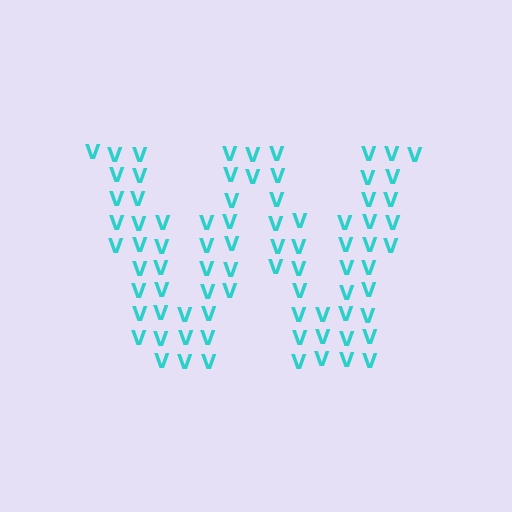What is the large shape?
The large shape is the letter W.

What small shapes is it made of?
It is made of small letter V's.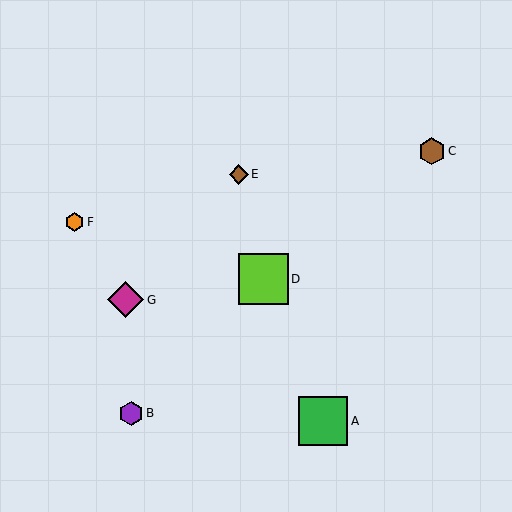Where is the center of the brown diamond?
The center of the brown diamond is at (239, 174).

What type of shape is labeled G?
Shape G is a magenta diamond.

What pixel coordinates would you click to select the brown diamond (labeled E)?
Click at (239, 174) to select the brown diamond E.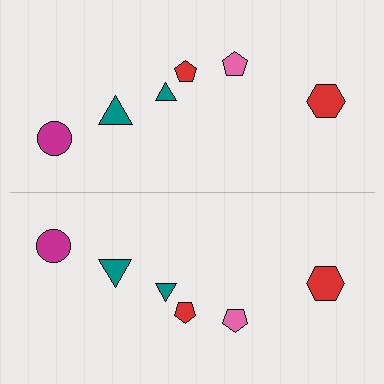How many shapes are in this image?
There are 12 shapes in this image.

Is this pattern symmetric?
Yes, this pattern has bilateral (reflection) symmetry.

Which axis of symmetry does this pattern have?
The pattern has a horizontal axis of symmetry running through the center of the image.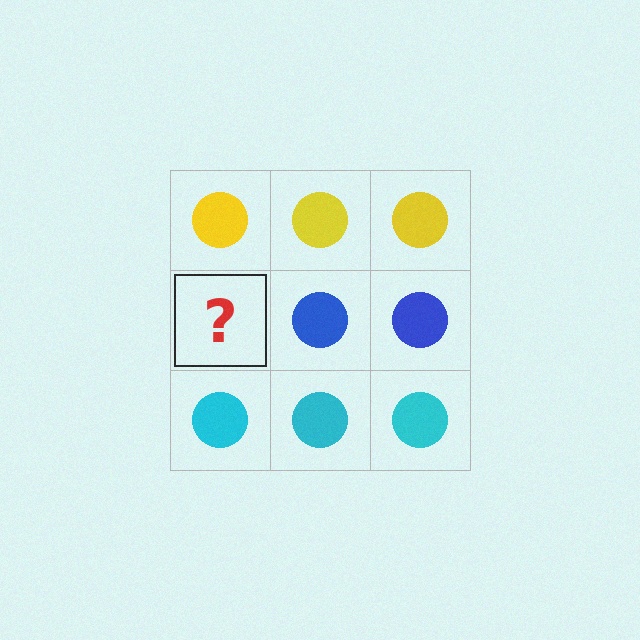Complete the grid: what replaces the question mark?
The question mark should be replaced with a blue circle.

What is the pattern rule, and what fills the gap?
The rule is that each row has a consistent color. The gap should be filled with a blue circle.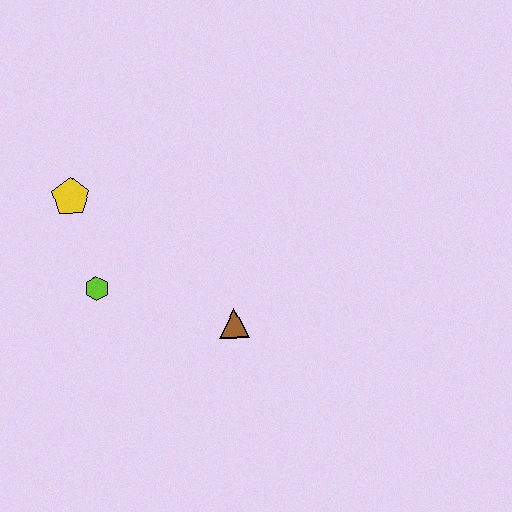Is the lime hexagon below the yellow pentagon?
Yes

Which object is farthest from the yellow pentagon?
The brown triangle is farthest from the yellow pentagon.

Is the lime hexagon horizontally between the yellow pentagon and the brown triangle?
Yes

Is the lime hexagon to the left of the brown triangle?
Yes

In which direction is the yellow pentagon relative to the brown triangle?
The yellow pentagon is to the left of the brown triangle.